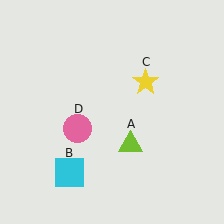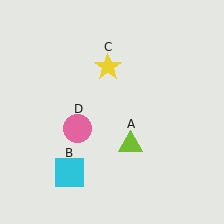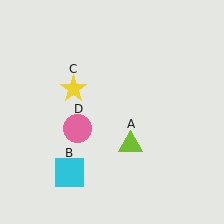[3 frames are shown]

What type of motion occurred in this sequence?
The yellow star (object C) rotated counterclockwise around the center of the scene.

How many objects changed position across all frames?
1 object changed position: yellow star (object C).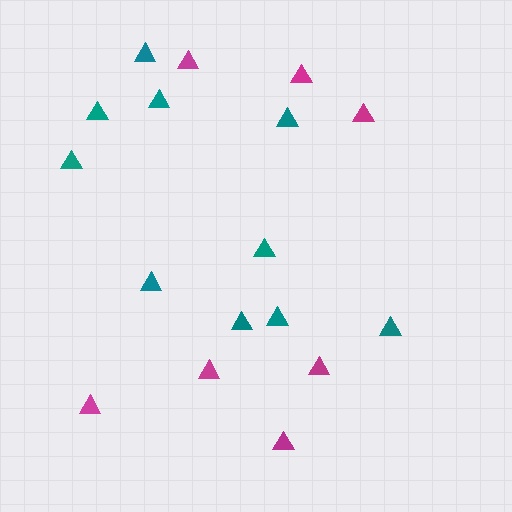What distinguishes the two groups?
There are 2 groups: one group of teal triangles (10) and one group of magenta triangles (7).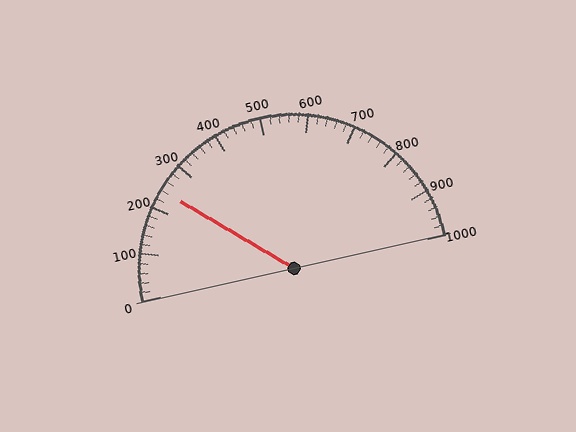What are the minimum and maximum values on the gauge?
The gauge ranges from 0 to 1000.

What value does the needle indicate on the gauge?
The needle indicates approximately 240.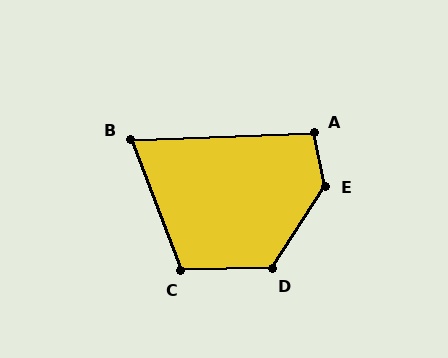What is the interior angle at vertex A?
Approximately 99 degrees (obtuse).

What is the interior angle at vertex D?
Approximately 125 degrees (obtuse).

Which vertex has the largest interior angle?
E, at approximately 136 degrees.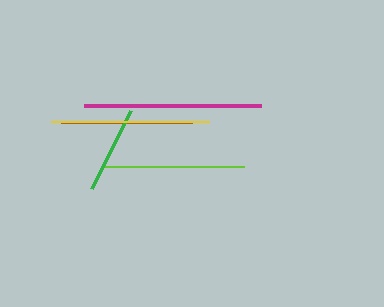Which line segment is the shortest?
The green line is the shortest at approximately 88 pixels.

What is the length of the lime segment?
The lime segment is approximately 139 pixels long.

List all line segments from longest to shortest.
From longest to shortest: magenta, yellow, lime, brown, green.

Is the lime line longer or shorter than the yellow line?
The yellow line is longer than the lime line.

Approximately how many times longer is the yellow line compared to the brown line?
The yellow line is approximately 1.2 times the length of the brown line.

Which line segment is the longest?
The magenta line is the longest at approximately 177 pixels.